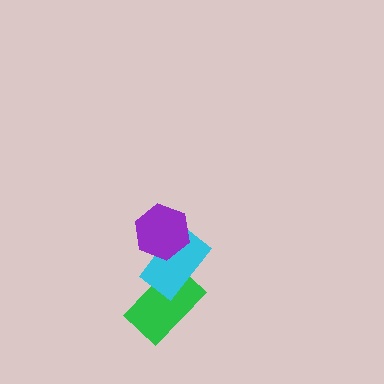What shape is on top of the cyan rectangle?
The purple hexagon is on top of the cyan rectangle.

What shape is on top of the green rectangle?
The cyan rectangle is on top of the green rectangle.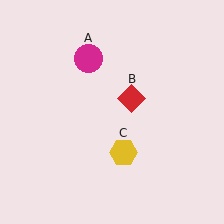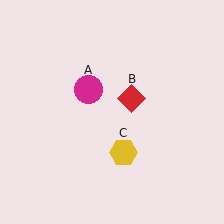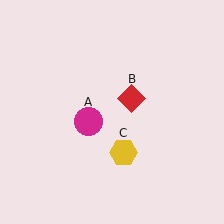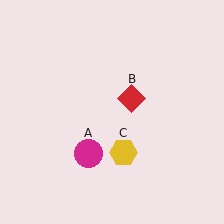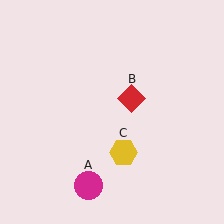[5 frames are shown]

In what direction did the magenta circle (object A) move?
The magenta circle (object A) moved down.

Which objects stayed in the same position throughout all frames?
Red diamond (object B) and yellow hexagon (object C) remained stationary.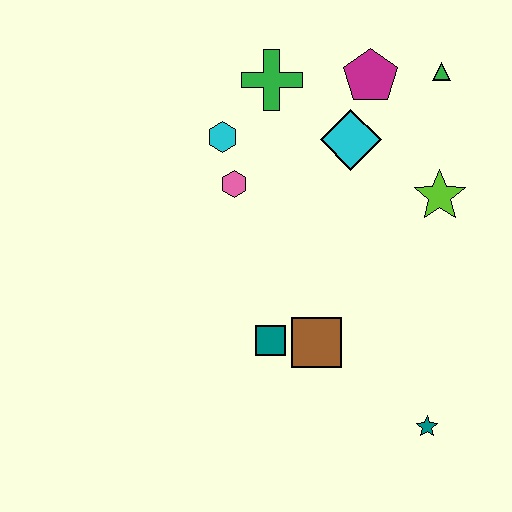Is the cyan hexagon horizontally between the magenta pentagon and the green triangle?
No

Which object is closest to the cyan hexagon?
The pink hexagon is closest to the cyan hexagon.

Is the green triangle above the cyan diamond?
Yes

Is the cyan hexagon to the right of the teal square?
No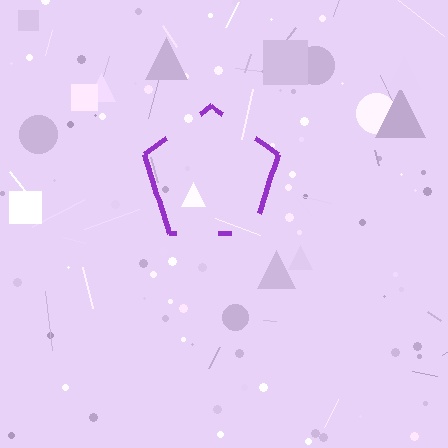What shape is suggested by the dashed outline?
The dashed outline suggests a pentagon.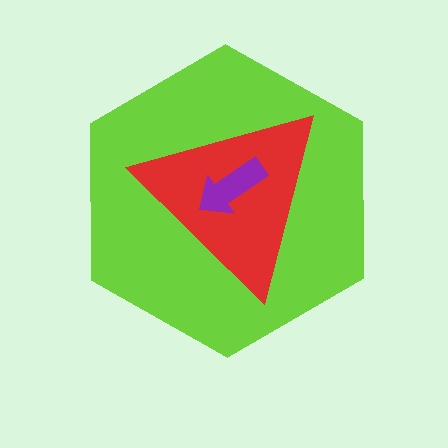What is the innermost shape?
The purple arrow.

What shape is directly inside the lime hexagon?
The red triangle.